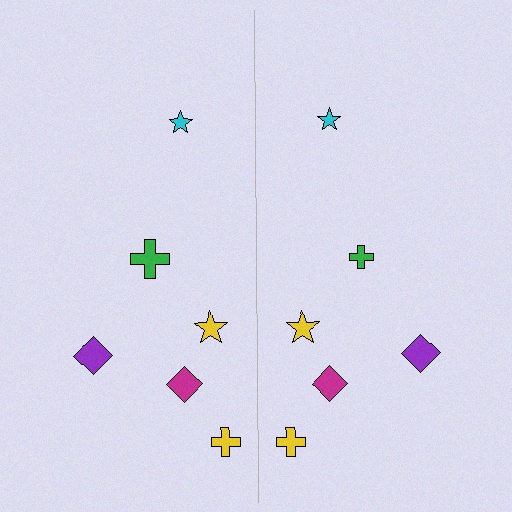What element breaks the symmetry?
The green cross on the right side has a different size than its mirror counterpart.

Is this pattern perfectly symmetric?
No, the pattern is not perfectly symmetric. The green cross on the right side has a different size than its mirror counterpart.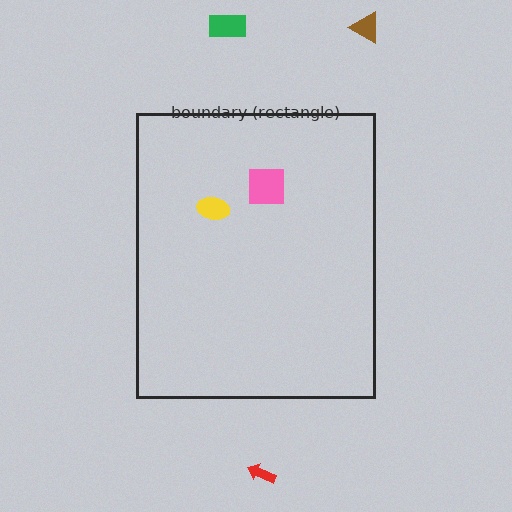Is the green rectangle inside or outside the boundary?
Outside.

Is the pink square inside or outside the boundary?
Inside.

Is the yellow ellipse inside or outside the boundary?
Inside.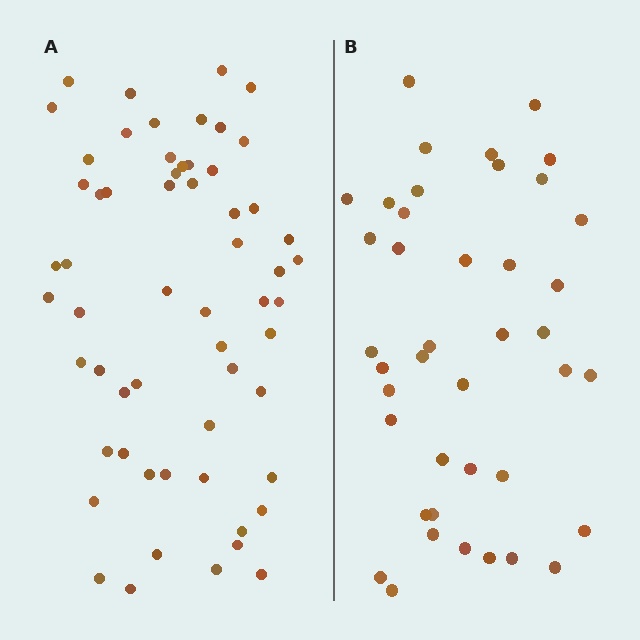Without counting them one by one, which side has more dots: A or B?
Region A (the left region) has more dots.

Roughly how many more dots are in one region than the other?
Region A has approximately 20 more dots than region B.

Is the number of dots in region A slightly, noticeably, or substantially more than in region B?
Region A has noticeably more, but not dramatically so. The ratio is roughly 1.4 to 1.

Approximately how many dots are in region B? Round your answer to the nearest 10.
About 40 dots. (The exact count is 41, which rounds to 40.)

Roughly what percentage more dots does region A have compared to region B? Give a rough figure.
About 45% more.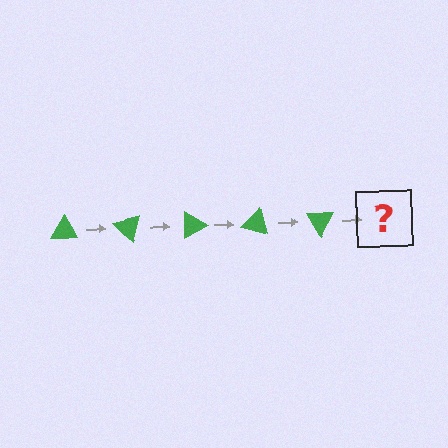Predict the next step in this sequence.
The next step is a green triangle rotated 225 degrees.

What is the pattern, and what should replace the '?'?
The pattern is that the triangle rotates 45 degrees each step. The '?' should be a green triangle rotated 225 degrees.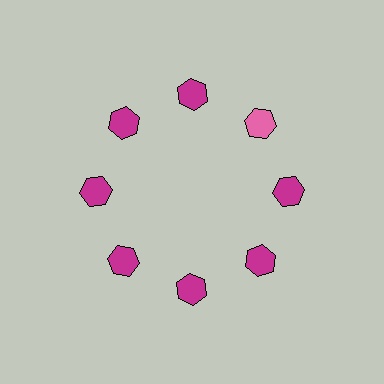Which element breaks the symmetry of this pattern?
The pink hexagon at roughly the 2 o'clock position breaks the symmetry. All other shapes are magenta hexagons.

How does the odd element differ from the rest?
It has a different color: pink instead of magenta.